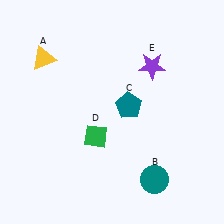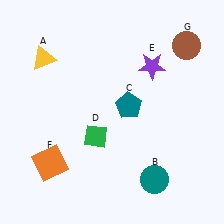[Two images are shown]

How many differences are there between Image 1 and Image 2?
There are 2 differences between the two images.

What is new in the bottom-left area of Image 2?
An orange square (F) was added in the bottom-left area of Image 2.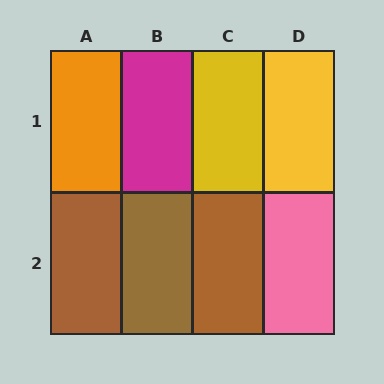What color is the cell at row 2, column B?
Brown.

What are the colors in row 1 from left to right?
Orange, magenta, yellow, yellow.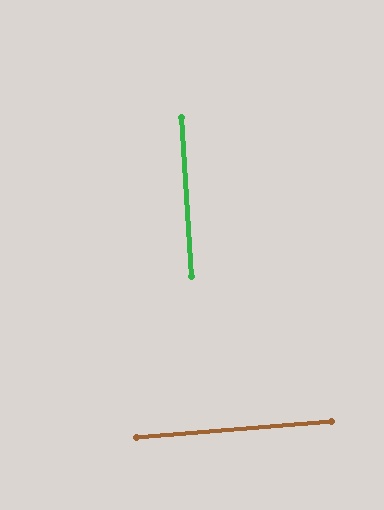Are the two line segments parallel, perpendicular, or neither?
Perpendicular — they meet at approximately 89°.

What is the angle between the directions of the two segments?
Approximately 89 degrees.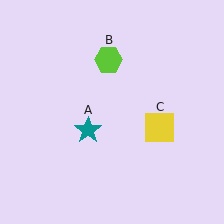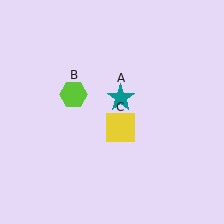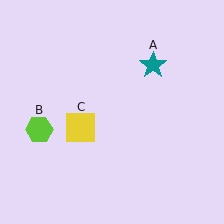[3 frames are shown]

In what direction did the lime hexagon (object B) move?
The lime hexagon (object B) moved down and to the left.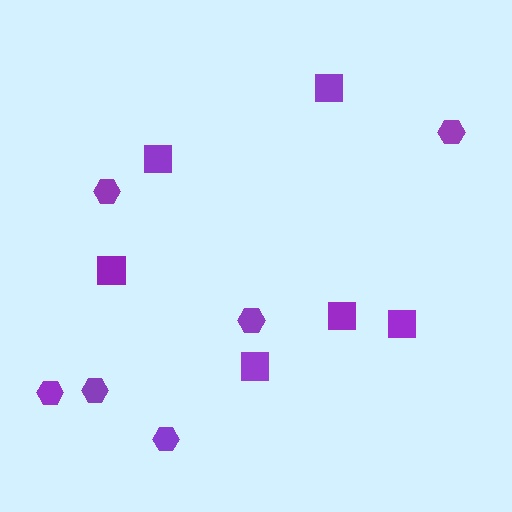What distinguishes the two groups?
There are 2 groups: one group of hexagons (6) and one group of squares (6).